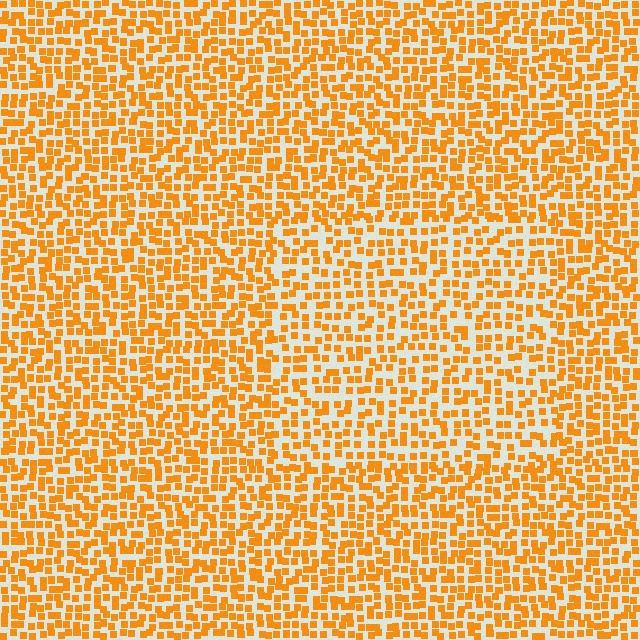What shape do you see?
I see a rectangle.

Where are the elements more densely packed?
The elements are more densely packed outside the rectangle boundary.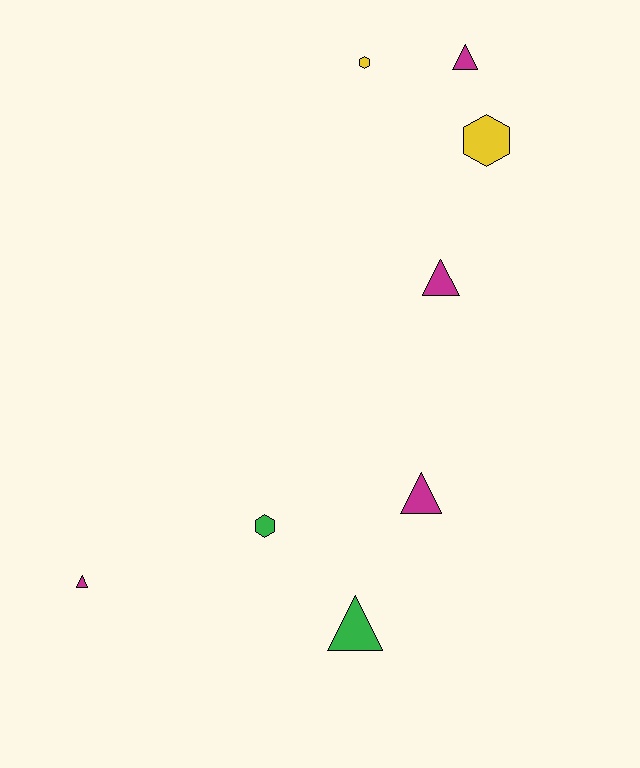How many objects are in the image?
There are 8 objects.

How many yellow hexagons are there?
There are 2 yellow hexagons.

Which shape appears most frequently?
Triangle, with 5 objects.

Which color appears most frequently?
Magenta, with 4 objects.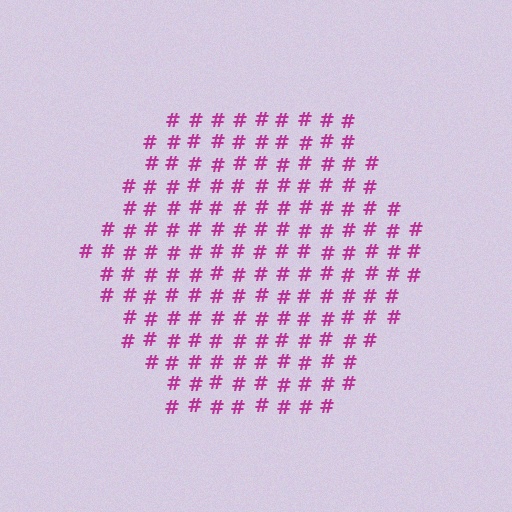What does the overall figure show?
The overall figure shows a hexagon.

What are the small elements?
The small elements are hash symbols.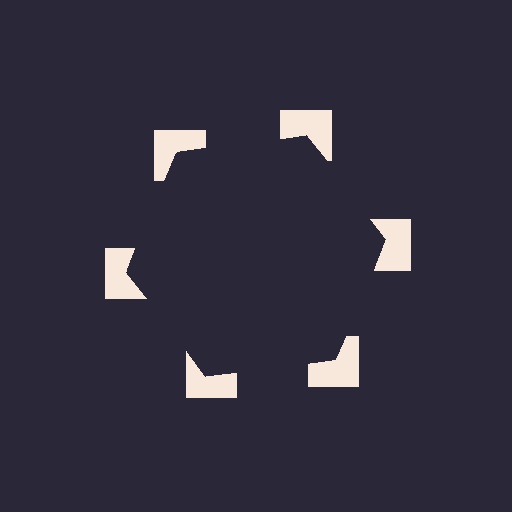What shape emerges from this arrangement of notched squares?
An illusory hexagon — its edges are inferred from the aligned wedge cuts in the notched squares, not physically drawn.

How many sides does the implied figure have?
6 sides.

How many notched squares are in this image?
There are 6 — one at each vertex of the illusory hexagon.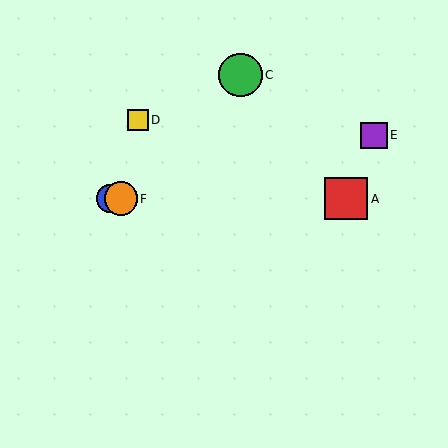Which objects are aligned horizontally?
Objects A, B, F are aligned horizontally.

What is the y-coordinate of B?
Object B is at y≈199.